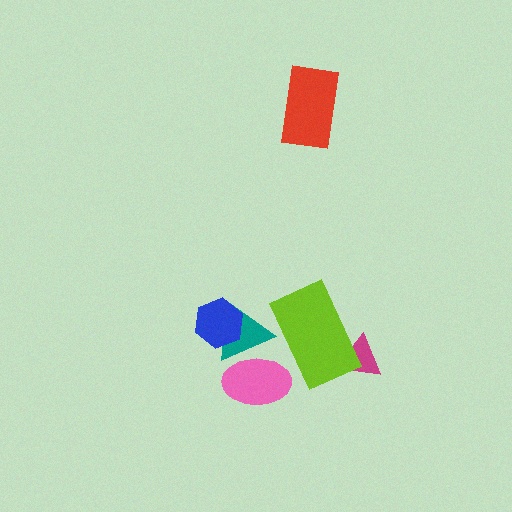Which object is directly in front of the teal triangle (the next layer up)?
The blue hexagon is directly in front of the teal triangle.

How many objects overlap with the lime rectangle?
2 objects overlap with the lime rectangle.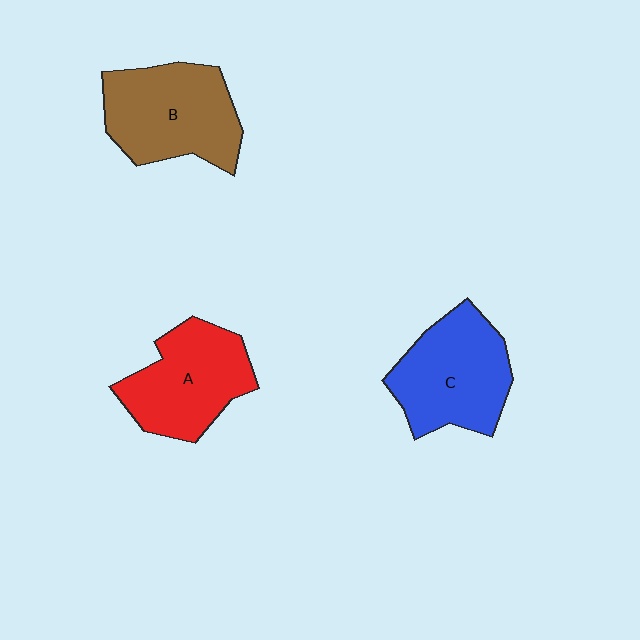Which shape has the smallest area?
Shape A (red).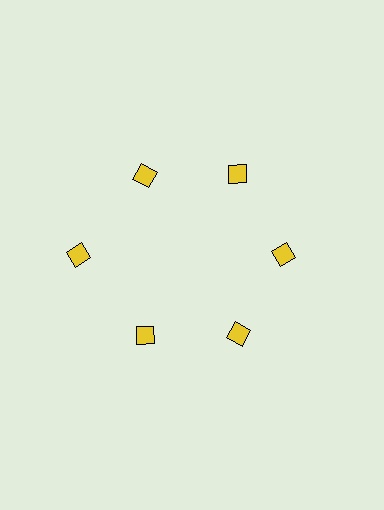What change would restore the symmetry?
The symmetry would be restored by moving it inward, back onto the ring so that all 6 diamonds sit at equal angles and equal distance from the center.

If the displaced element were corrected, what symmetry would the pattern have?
It would have 6-fold rotational symmetry — the pattern would map onto itself every 60 degrees.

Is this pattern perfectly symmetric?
No. The 6 yellow diamonds are arranged in a ring, but one element near the 9 o'clock position is pushed outward from the center, breaking the 6-fold rotational symmetry.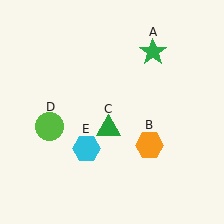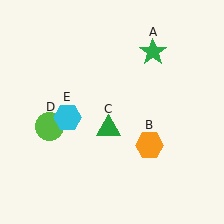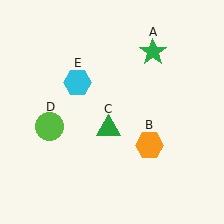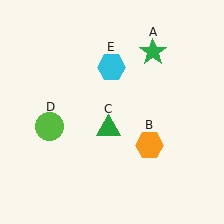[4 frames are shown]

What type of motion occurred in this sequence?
The cyan hexagon (object E) rotated clockwise around the center of the scene.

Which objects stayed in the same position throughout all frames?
Green star (object A) and orange hexagon (object B) and green triangle (object C) and lime circle (object D) remained stationary.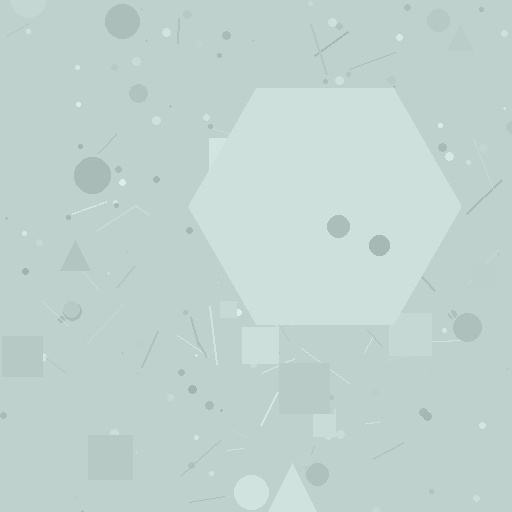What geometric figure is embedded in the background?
A hexagon is embedded in the background.